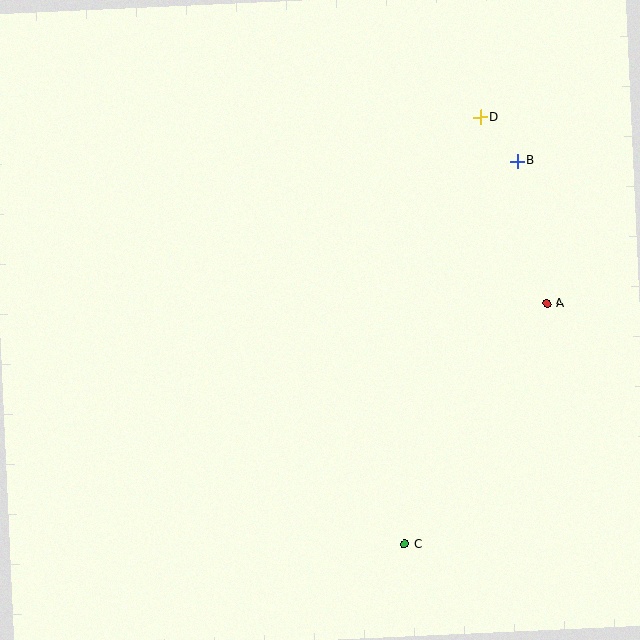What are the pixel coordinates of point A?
Point A is at (547, 303).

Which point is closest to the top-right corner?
Point D is closest to the top-right corner.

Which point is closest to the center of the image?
Point A at (547, 303) is closest to the center.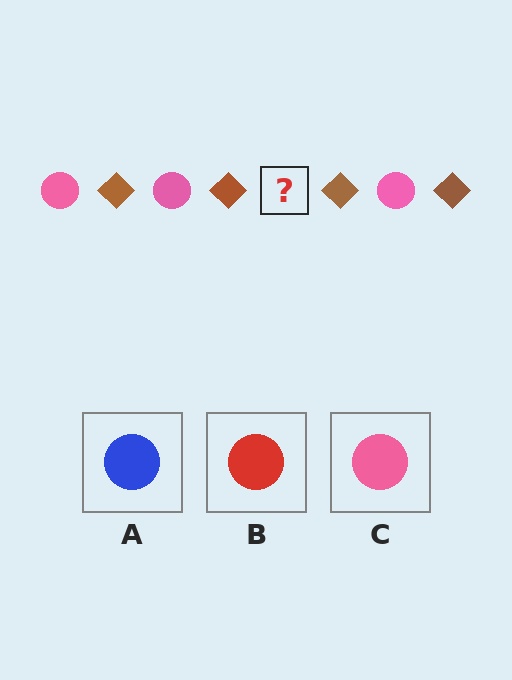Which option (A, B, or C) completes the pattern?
C.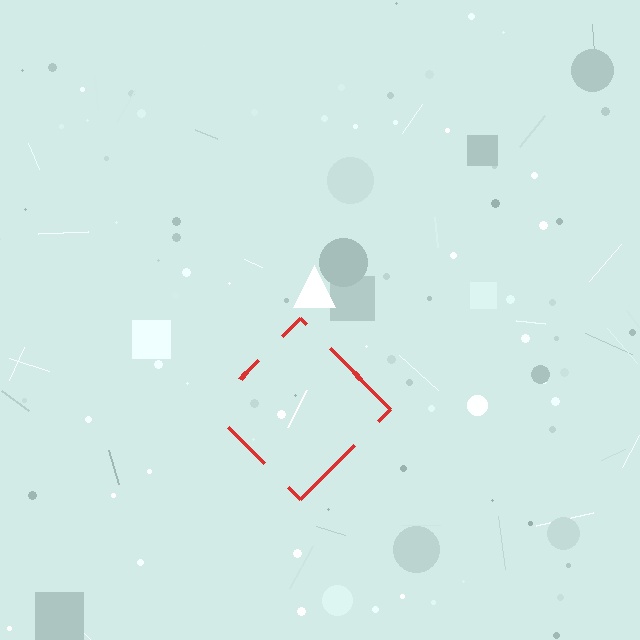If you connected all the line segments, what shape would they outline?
They would outline a diamond.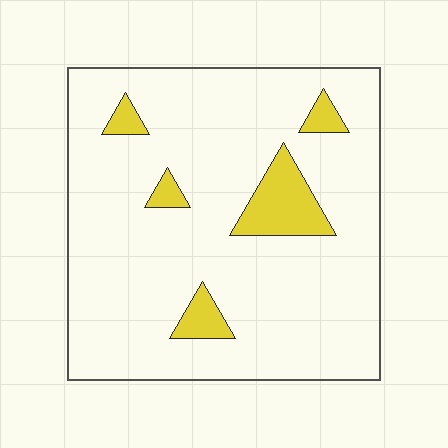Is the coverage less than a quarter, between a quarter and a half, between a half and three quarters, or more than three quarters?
Less than a quarter.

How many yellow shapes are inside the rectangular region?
5.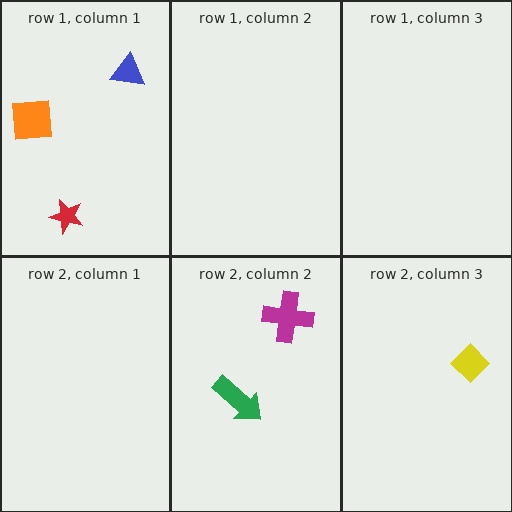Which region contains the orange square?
The row 1, column 1 region.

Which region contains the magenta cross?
The row 2, column 2 region.